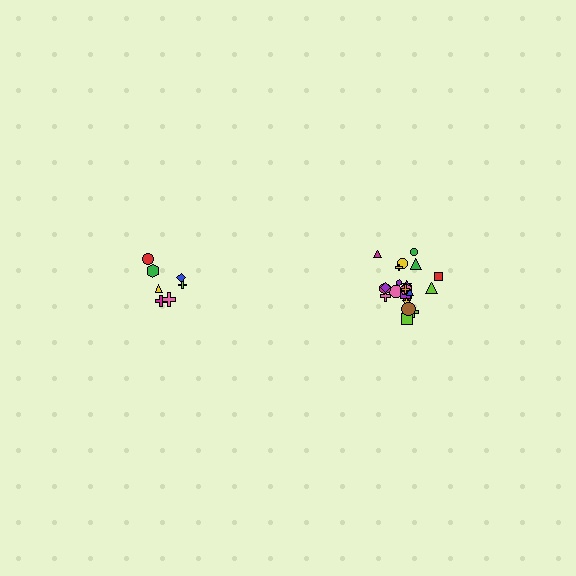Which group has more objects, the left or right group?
The right group.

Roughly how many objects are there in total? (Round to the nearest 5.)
Roughly 30 objects in total.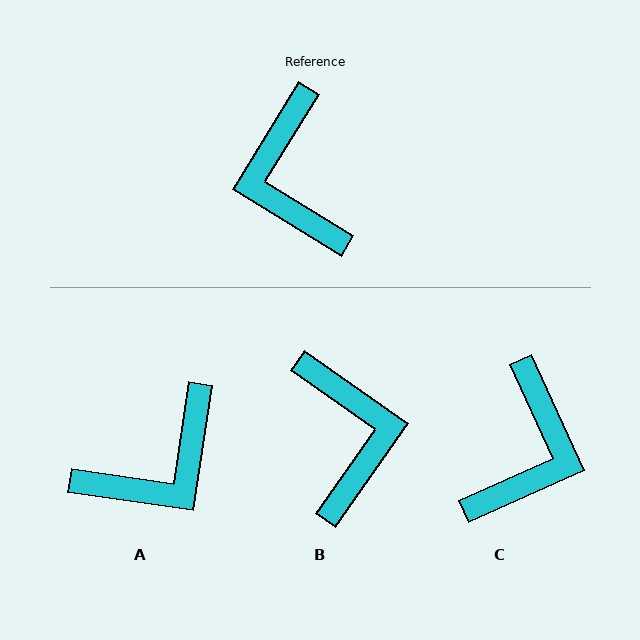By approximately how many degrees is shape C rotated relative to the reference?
Approximately 146 degrees counter-clockwise.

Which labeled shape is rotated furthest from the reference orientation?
B, about 176 degrees away.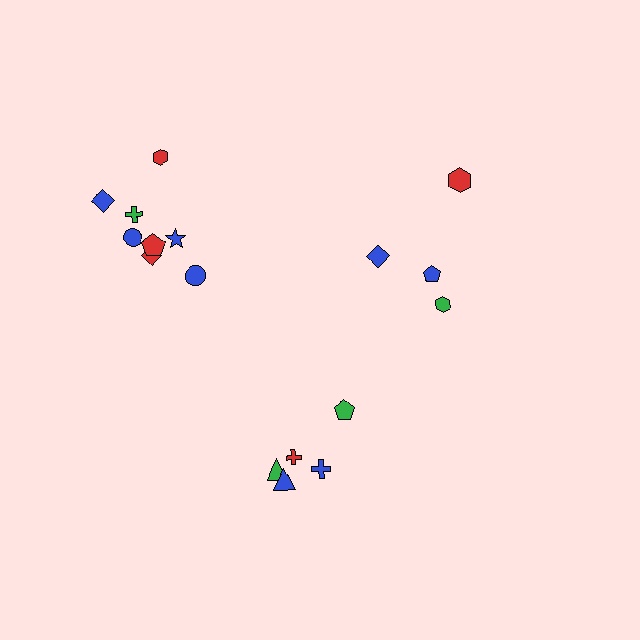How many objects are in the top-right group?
There are 4 objects.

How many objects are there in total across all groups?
There are 17 objects.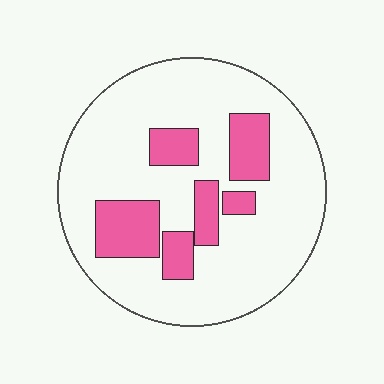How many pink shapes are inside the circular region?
6.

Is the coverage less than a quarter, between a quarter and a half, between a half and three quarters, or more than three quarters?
Less than a quarter.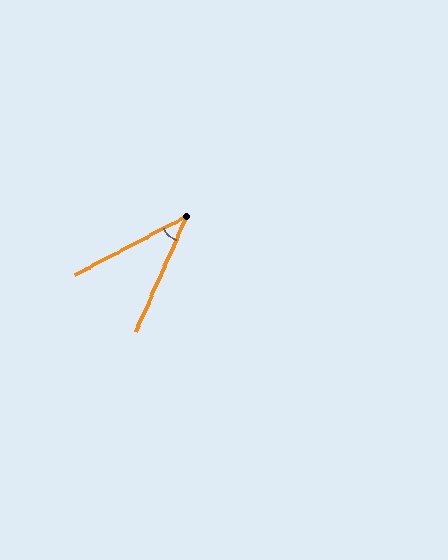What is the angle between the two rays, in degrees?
Approximately 39 degrees.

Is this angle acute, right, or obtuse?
It is acute.